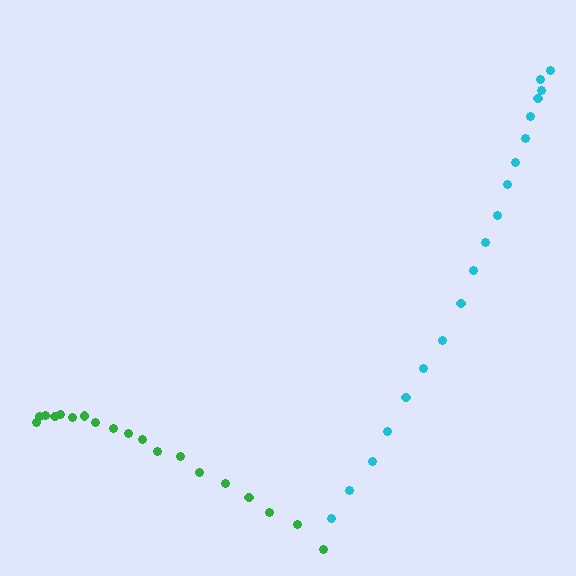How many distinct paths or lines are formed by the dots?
There are 2 distinct paths.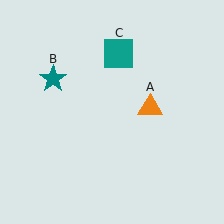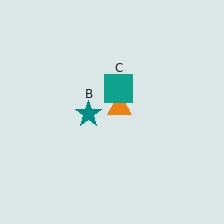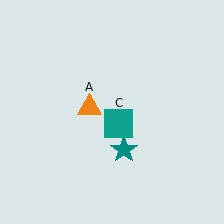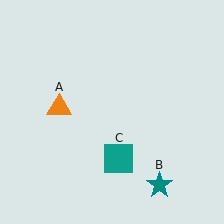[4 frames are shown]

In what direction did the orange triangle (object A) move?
The orange triangle (object A) moved left.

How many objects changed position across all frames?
3 objects changed position: orange triangle (object A), teal star (object B), teal square (object C).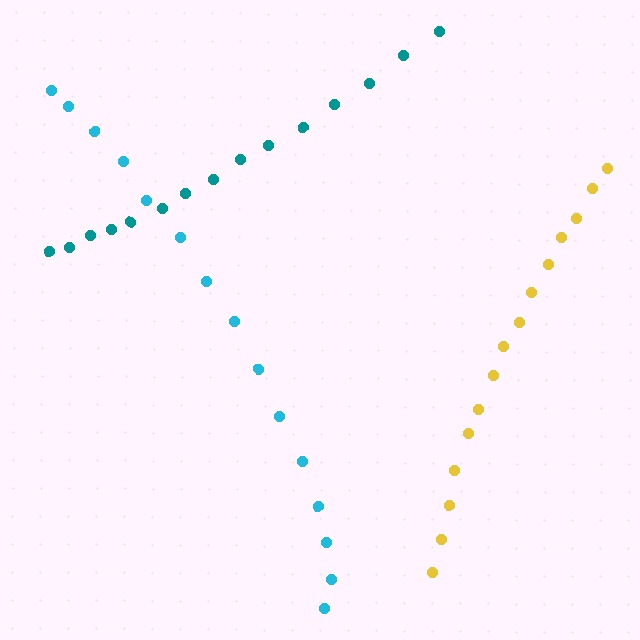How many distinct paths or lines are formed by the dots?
There are 3 distinct paths.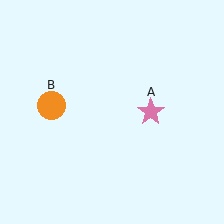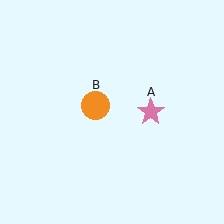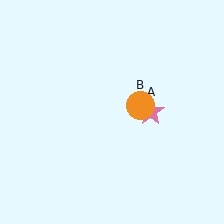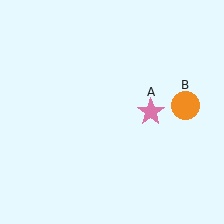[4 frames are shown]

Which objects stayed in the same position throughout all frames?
Pink star (object A) remained stationary.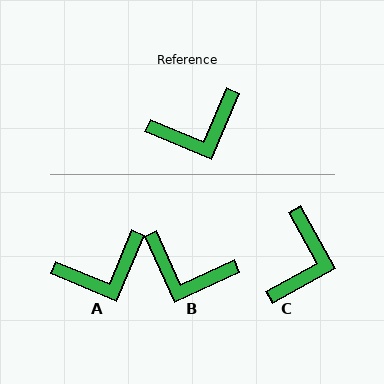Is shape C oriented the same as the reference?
No, it is off by about 52 degrees.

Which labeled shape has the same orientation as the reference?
A.